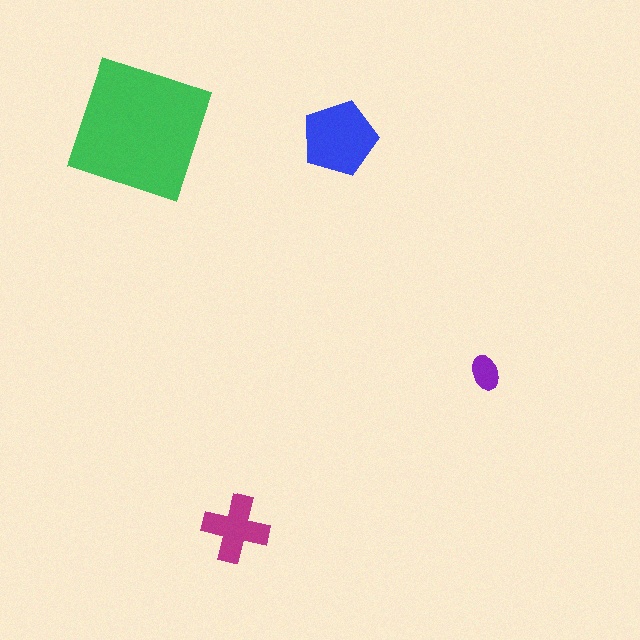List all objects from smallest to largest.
The purple ellipse, the magenta cross, the blue pentagon, the green square.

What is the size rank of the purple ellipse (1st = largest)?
4th.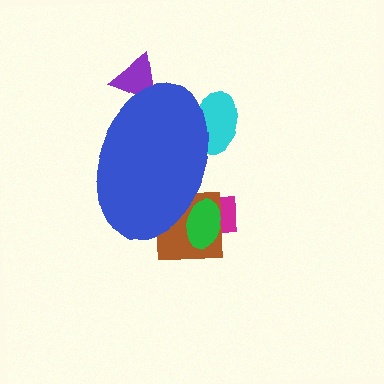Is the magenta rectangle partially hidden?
Yes, the magenta rectangle is partially hidden behind the blue ellipse.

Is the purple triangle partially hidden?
Yes, the purple triangle is partially hidden behind the blue ellipse.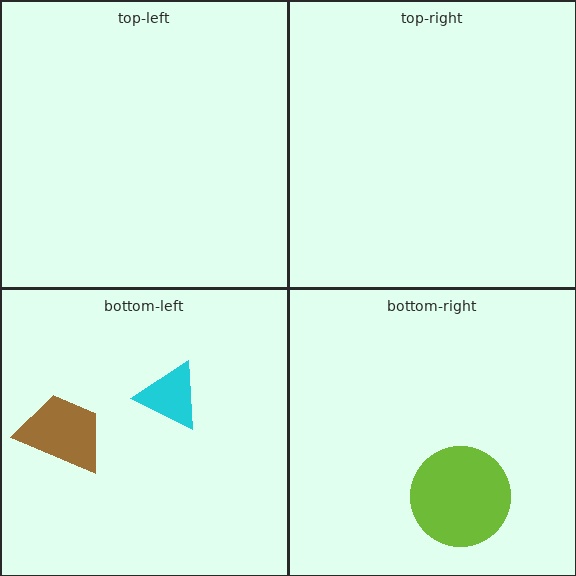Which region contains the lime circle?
The bottom-right region.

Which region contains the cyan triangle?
The bottom-left region.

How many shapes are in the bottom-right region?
1.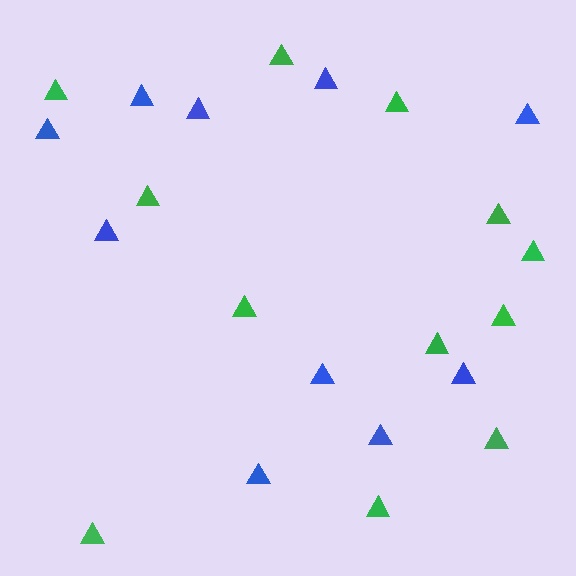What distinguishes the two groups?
There are 2 groups: one group of blue triangles (10) and one group of green triangles (12).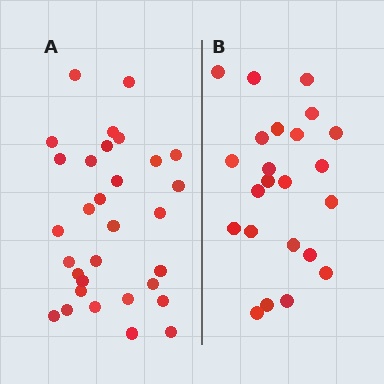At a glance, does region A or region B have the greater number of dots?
Region A (the left region) has more dots.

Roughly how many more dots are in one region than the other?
Region A has roughly 8 or so more dots than region B.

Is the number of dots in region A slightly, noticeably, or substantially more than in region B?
Region A has noticeably more, but not dramatically so. The ratio is roughly 1.3 to 1.